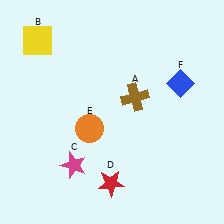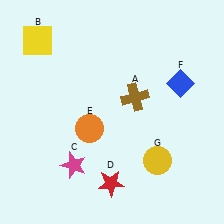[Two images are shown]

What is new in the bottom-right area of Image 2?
A yellow circle (G) was added in the bottom-right area of Image 2.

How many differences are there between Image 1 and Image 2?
There is 1 difference between the two images.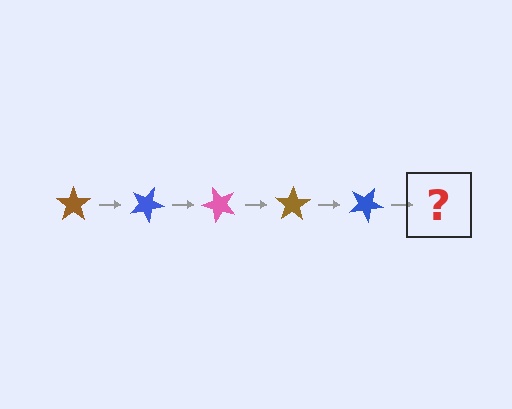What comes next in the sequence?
The next element should be a pink star, rotated 125 degrees from the start.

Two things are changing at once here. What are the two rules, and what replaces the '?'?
The two rules are that it rotates 25 degrees each step and the color cycles through brown, blue, and pink. The '?' should be a pink star, rotated 125 degrees from the start.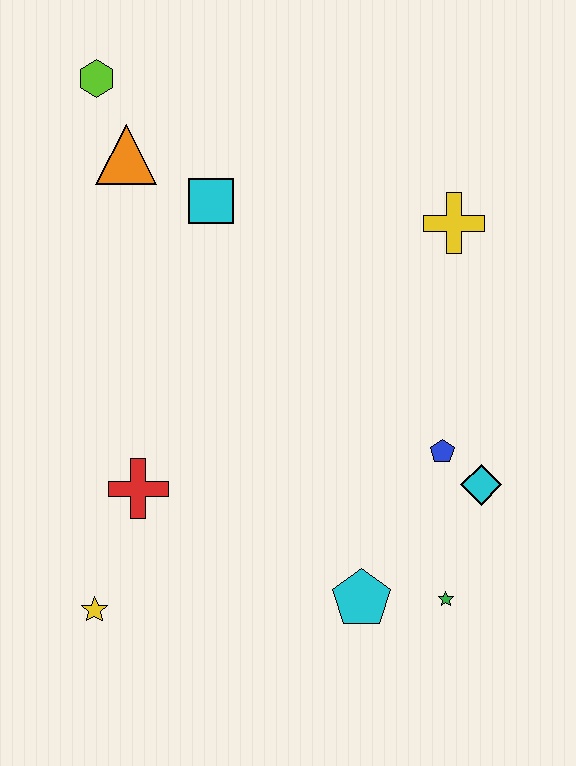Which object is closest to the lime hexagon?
The orange triangle is closest to the lime hexagon.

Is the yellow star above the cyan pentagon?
No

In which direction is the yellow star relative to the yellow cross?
The yellow star is below the yellow cross.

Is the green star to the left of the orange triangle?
No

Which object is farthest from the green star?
The lime hexagon is farthest from the green star.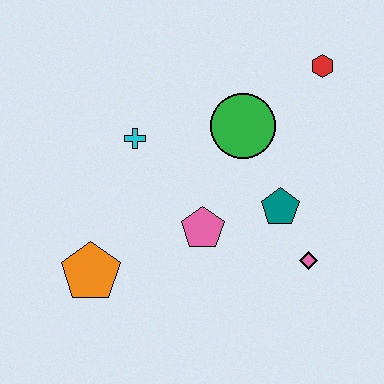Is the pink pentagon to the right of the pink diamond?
No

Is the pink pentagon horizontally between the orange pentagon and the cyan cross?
No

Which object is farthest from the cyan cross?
The pink diamond is farthest from the cyan cross.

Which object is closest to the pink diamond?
The teal pentagon is closest to the pink diamond.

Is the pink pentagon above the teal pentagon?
No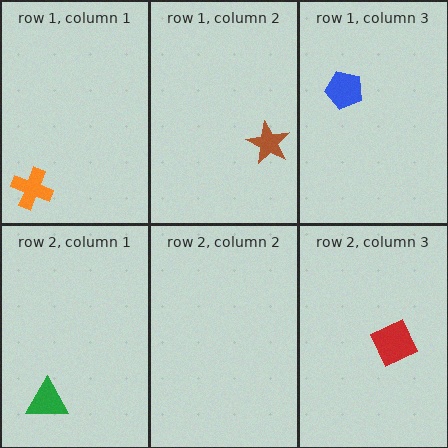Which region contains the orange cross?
The row 1, column 1 region.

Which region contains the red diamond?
The row 2, column 3 region.